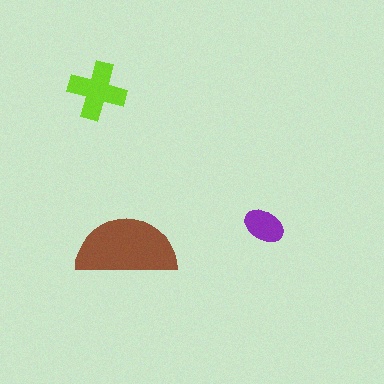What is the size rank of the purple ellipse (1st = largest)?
3rd.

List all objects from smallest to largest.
The purple ellipse, the lime cross, the brown semicircle.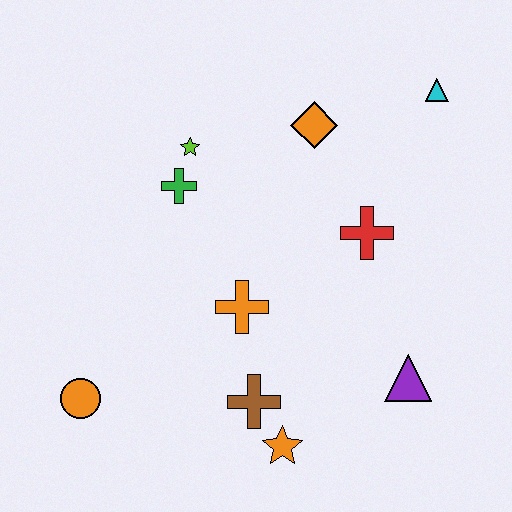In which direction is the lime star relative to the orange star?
The lime star is above the orange star.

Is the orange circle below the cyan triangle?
Yes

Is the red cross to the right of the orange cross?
Yes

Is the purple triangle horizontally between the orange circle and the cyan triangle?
Yes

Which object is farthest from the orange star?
The cyan triangle is farthest from the orange star.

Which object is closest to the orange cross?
The brown cross is closest to the orange cross.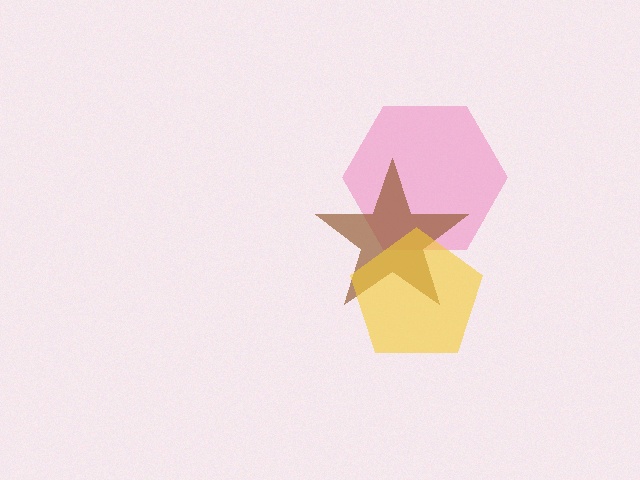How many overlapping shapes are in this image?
There are 3 overlapping shapes in the image.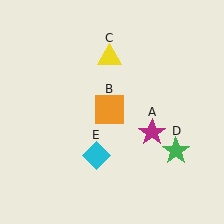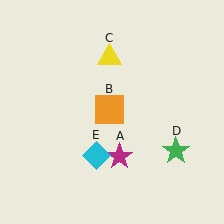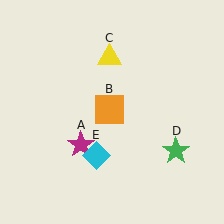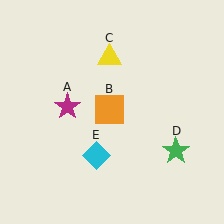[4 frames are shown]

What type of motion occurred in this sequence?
The magenta star (object A) rotated clockwise around the center of the scene.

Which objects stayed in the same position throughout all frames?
Orange square (object B) and yellow triangle (object C) and green star (object D) and cyan diamond (object E) remained stationary.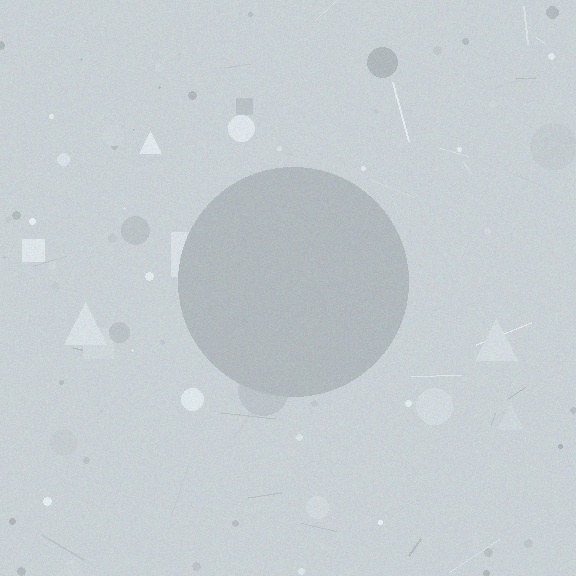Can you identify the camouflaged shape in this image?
The camouflaged shape is a circle.